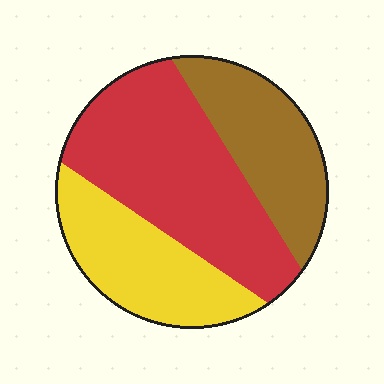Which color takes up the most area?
Red, at roughly 45%.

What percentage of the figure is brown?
Brown covers around 25% of the figure.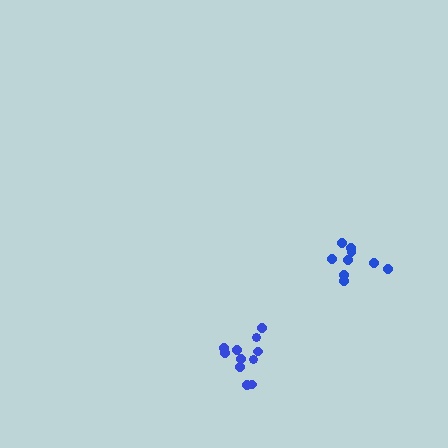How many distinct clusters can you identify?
There are 2 distinct clusters.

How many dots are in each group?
Group 1: 9 dots, Group 2: 11 dots (20 total).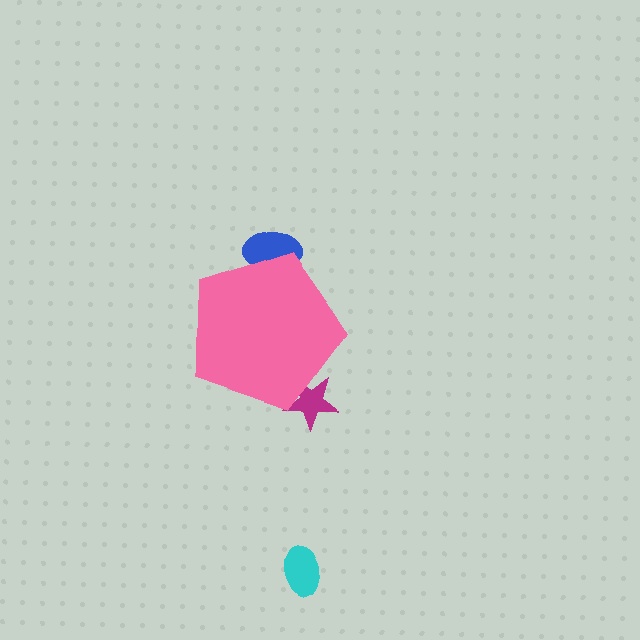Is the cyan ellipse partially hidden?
No, the cyan ellipse is fully visible.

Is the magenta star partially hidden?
Yes, the magenta star is partially hidden behind the pink pentagon.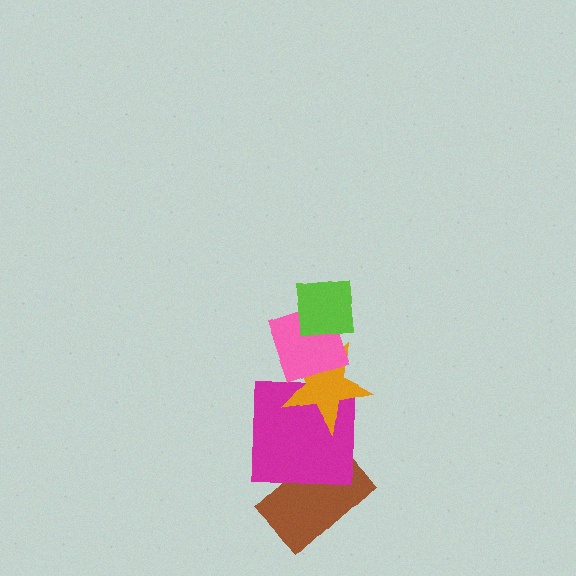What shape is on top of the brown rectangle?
The magenta square is on top of the brown rectangle.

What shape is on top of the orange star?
The pink diamond is on top of the orange star.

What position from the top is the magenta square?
The magenta square is 4th from the top.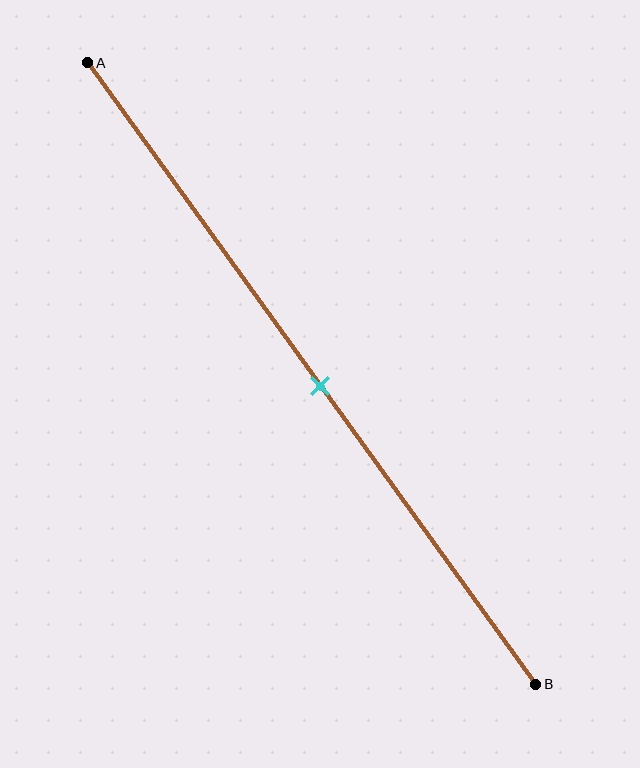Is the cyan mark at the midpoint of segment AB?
Yes, the mark is approximately at the midpoint.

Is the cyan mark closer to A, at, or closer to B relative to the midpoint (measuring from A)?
The cyan mark is approximately at the midpoint of segment AB.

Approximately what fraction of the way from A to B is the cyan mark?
The cyan mark is approximately 50% of the way from A to B.